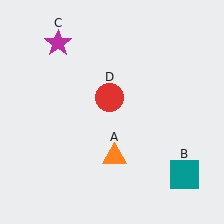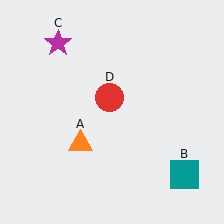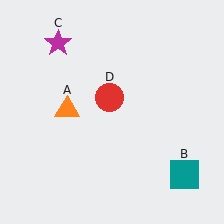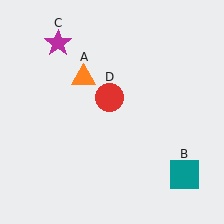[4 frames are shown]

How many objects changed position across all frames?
1 object changed position: orange triangle (object A).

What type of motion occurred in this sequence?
The orange triangle (object A) rotated clockwise around the center of the scene.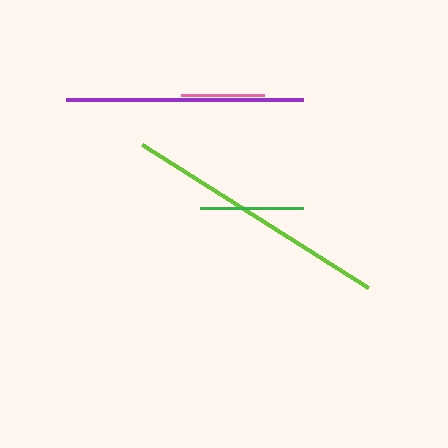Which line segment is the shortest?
The pink line is the shortest at approximately 82 pixels.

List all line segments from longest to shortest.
From longest to shortest: lime, purple, green, pink.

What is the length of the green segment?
The green segment is approximately 103 pixels long.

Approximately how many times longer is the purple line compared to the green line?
The purple line is approximately 2.3 times the length of the green line.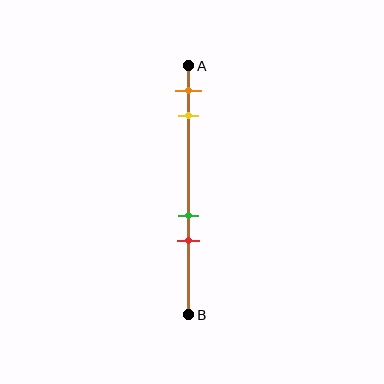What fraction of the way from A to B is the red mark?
The red mark is approximately 70% (0.7) of the way from A to B.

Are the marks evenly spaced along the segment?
No, the marks are not evenly spaced.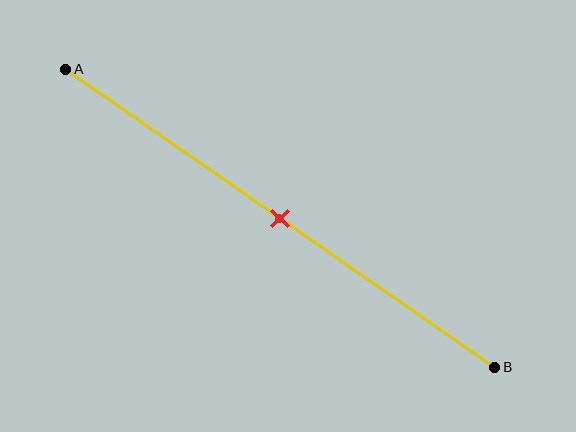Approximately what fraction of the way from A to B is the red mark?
The red mark is approximately 50% of the way from A to B.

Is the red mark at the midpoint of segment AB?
Yes, the mark is approximately at the midpoint.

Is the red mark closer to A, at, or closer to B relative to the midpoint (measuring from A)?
The red mark is approximately at the midpoint of segment AB.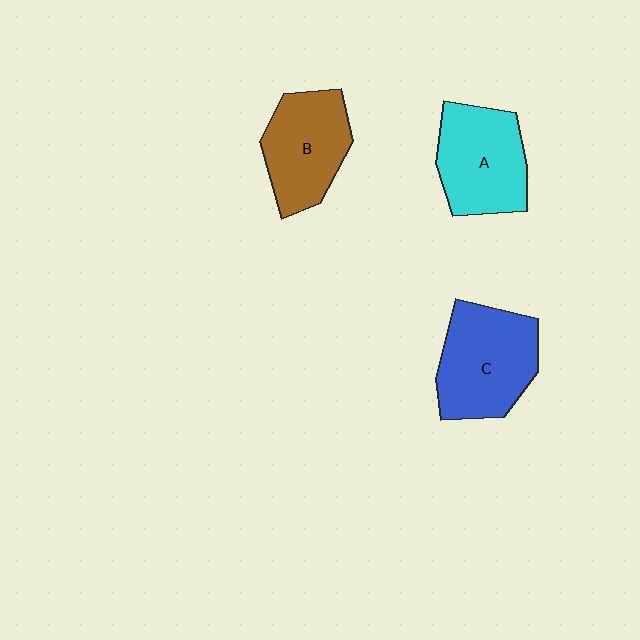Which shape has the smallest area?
Shape B (brown).